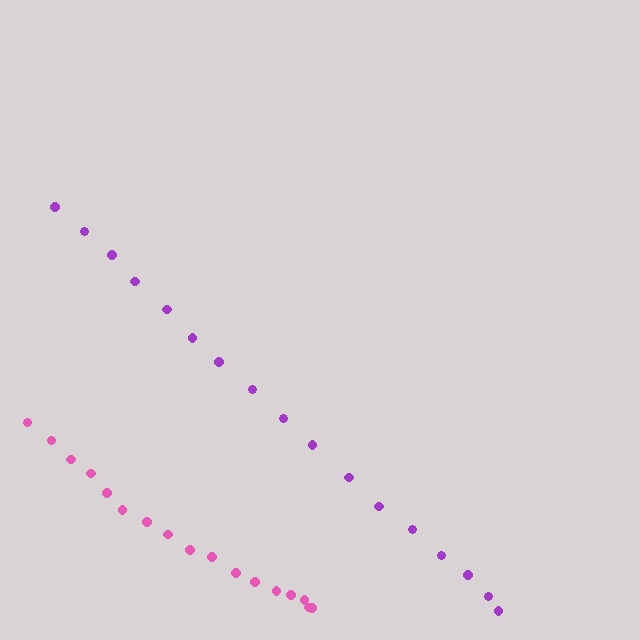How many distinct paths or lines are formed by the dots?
There are 2 distinct paths.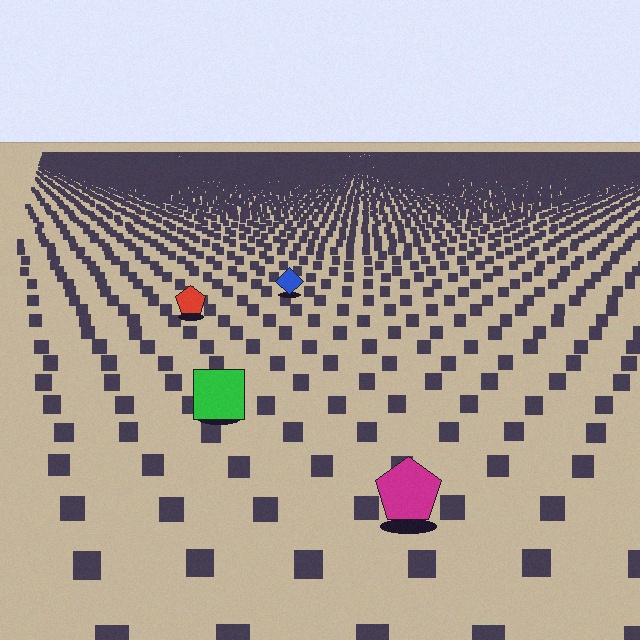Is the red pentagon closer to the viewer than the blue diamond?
Yes. The red pentagon is closer — you can tell from the texture gradient: the ground texture is coarser near it.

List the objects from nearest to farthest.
From nearest to farthest: the magenta pentagon, the green square, the red pentagon, the blue diamond.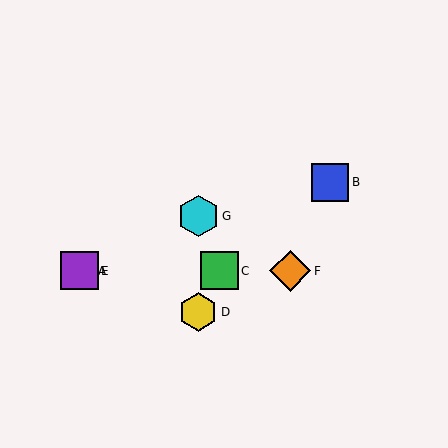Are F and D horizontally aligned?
No, F is at y≈271 and D is at y≈312.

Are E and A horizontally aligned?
Yes, both are at y≈271.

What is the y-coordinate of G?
Object G is at y≈216.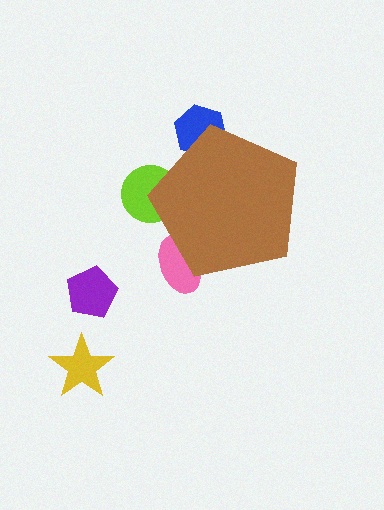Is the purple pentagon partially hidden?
No, the purple pentagon is fully visible.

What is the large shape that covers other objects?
A brown pentagon.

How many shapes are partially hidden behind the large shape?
3 shapes are partially hidden.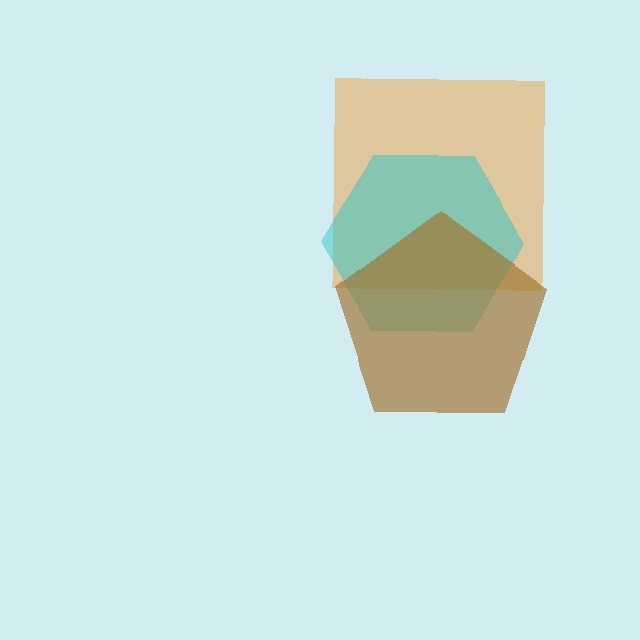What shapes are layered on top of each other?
The layered shapes are: an orange square, a cyan hexagon, a brown pentagon.